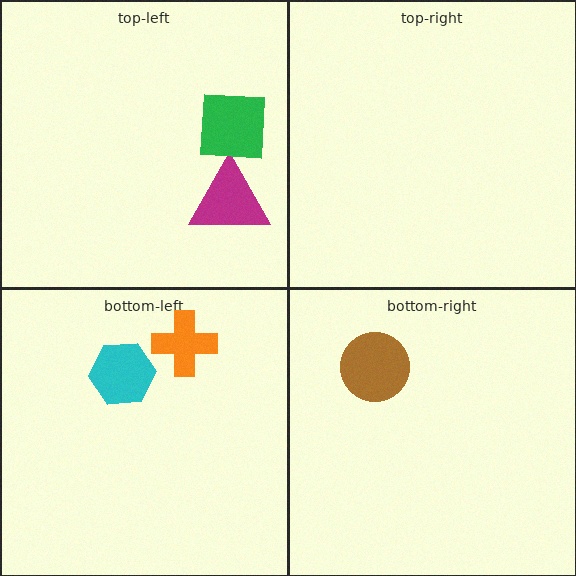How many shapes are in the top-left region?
2.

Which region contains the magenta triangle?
The top-left region.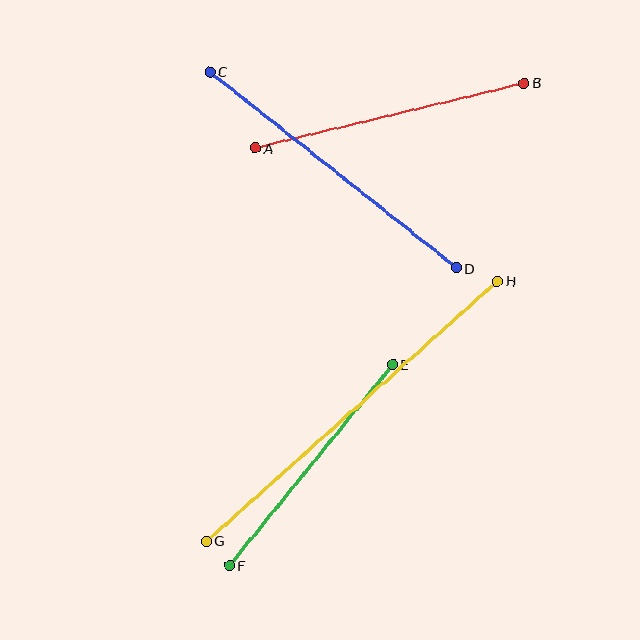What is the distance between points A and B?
The distance is approximately 277 pixels.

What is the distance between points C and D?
The distance is approximately 315 pixels.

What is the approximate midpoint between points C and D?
The midpoint is at approximately (333, 170) pixels.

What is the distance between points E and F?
The distance is approximately 259 pixels.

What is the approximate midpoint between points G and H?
The midpoint is at approximately (352, 411) pixels.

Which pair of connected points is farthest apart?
Points G and H are farthest apart.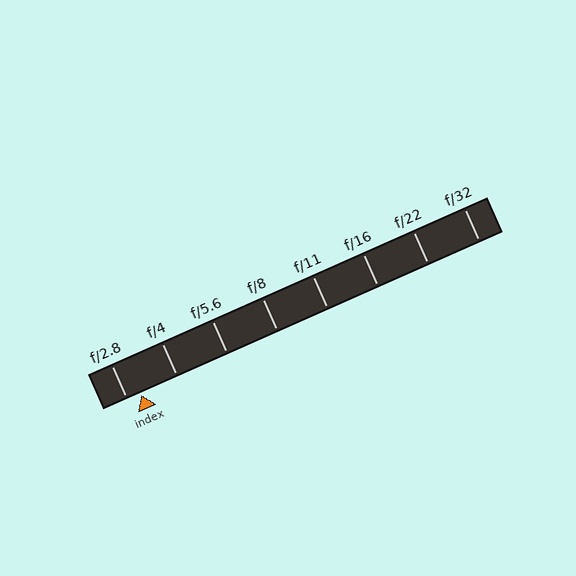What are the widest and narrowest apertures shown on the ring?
The widest aperture shown is f/2.8 and the narrowest is f/32.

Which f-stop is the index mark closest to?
The index mark is closest to f/2.8.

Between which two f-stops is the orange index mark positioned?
The index mark is between f/2.8 and f/4.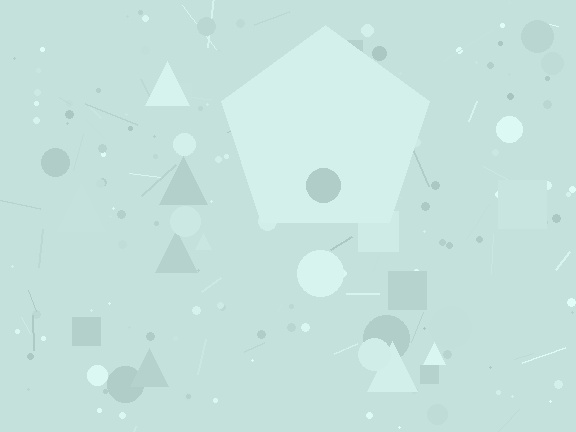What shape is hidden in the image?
A pentagon is hidden in the image.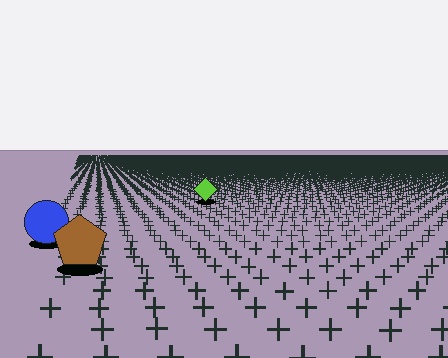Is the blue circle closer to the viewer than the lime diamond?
Yes. The blue circle is closer — you can tell from the texture gradient: the ground texture is coarser near it.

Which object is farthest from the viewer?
The lime diamond is farthest from the viewer. It appears smaller and the ground texture around it is denser.